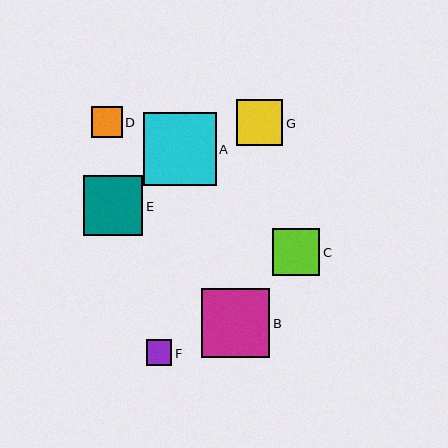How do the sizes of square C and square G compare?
Square C and square G are approximately the same size.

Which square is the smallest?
Square F is the smallest with a size of approximately 25 pixels.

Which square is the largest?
Square A is the largest with a size of approximately 73 pixels.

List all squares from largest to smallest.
From largest to smallest: A, B, E, C, G, D, F.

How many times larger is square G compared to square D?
Square G is approximately 1.5 times the size of square D.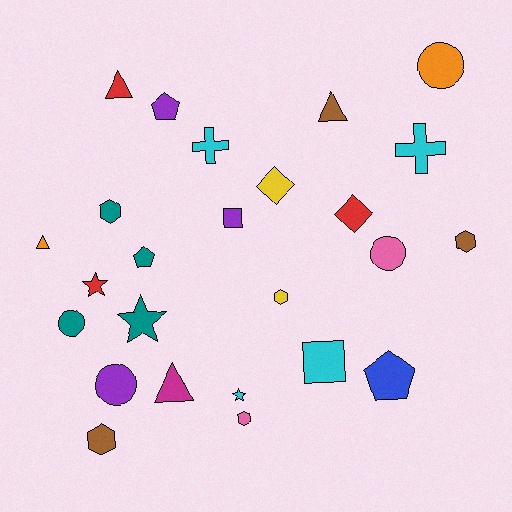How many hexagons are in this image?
There are 5 hexagons.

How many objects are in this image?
There are 25 objects.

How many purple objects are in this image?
There are 3 purple objects.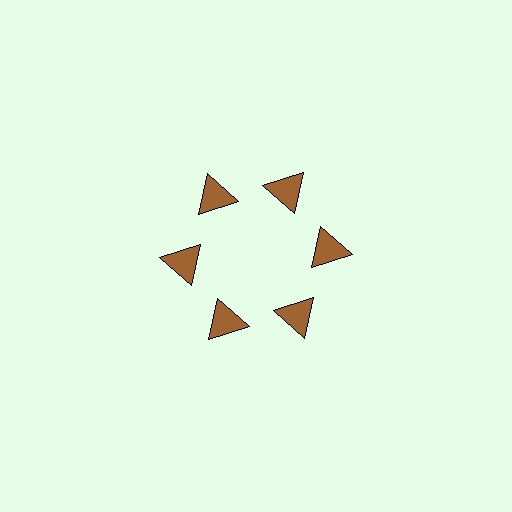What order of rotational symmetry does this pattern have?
This pattern has 6-fold rotational symmetry.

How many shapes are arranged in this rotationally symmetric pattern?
There are 6 shapes, arranged in 6 groups of 1.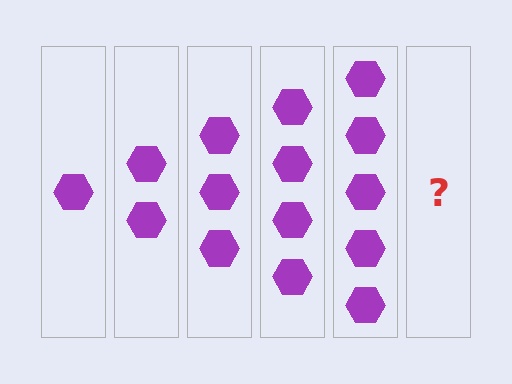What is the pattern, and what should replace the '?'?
The pattern is that each step adds one more hexagon. The '?' should be 6 hexagons.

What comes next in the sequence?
The next element should be 6 hexagons.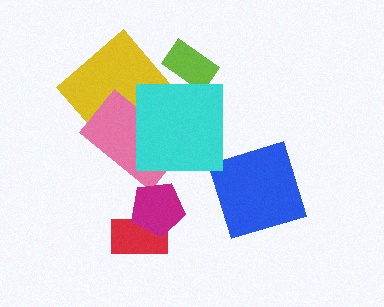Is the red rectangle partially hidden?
Yes, it is partially covered by another shape.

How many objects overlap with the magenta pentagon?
1 object overlaps with the magenta pentagon.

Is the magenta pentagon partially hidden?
No, no other shape covers it.